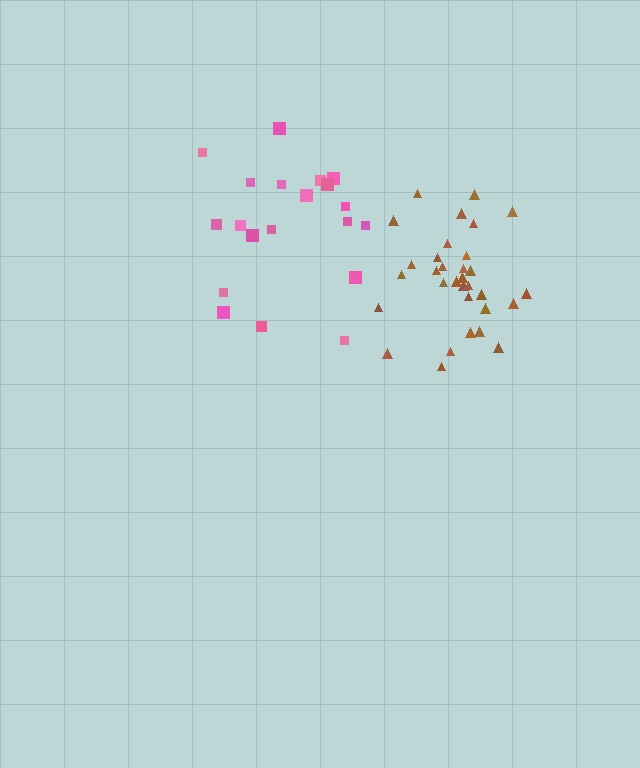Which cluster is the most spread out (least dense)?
Pink.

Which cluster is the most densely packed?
Brown.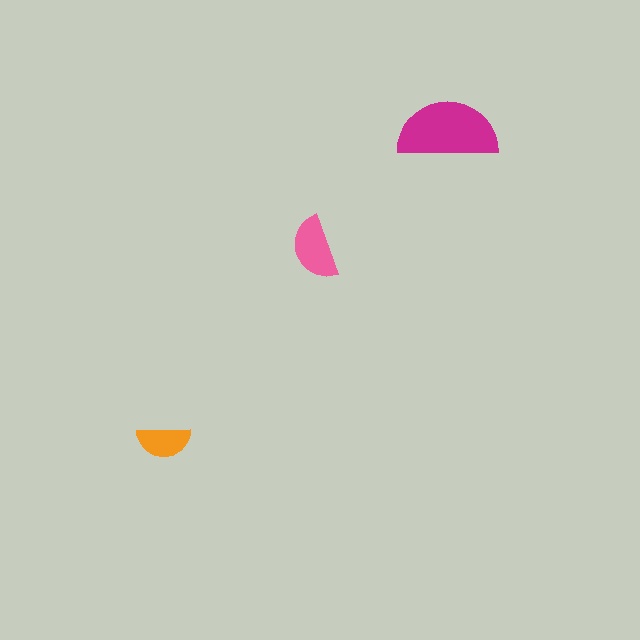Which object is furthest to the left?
The orange semicircle is leftmost.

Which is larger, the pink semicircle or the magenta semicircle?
The magenta one.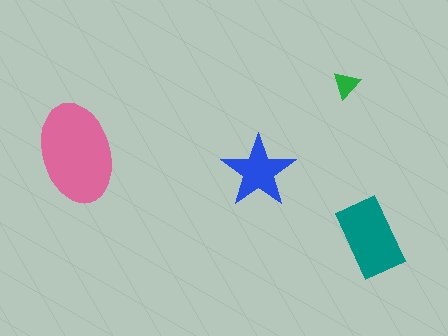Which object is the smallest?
The green triangle.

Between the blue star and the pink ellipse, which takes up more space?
The pink ellipse.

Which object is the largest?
The pink ellipse.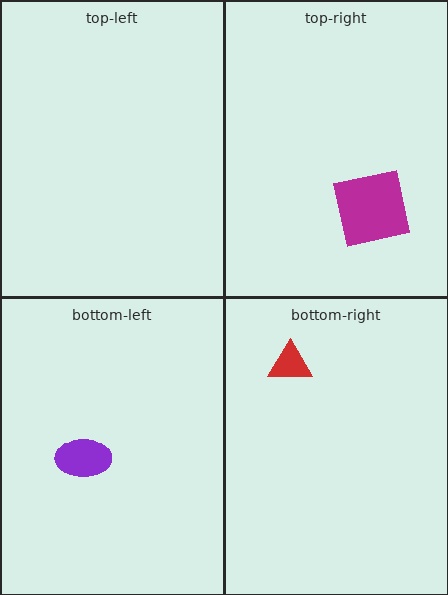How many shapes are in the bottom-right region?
1.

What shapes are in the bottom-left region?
The purple ellipse.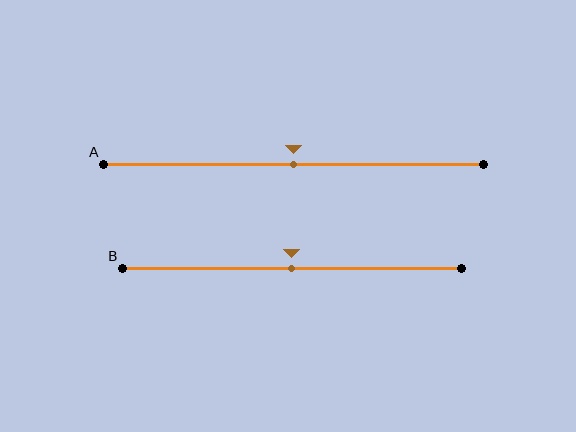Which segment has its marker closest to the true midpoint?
Segment A has its marker closest to the true midpoint.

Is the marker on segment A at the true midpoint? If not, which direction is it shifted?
Yes, the marker on segment A is at the true midpoint.